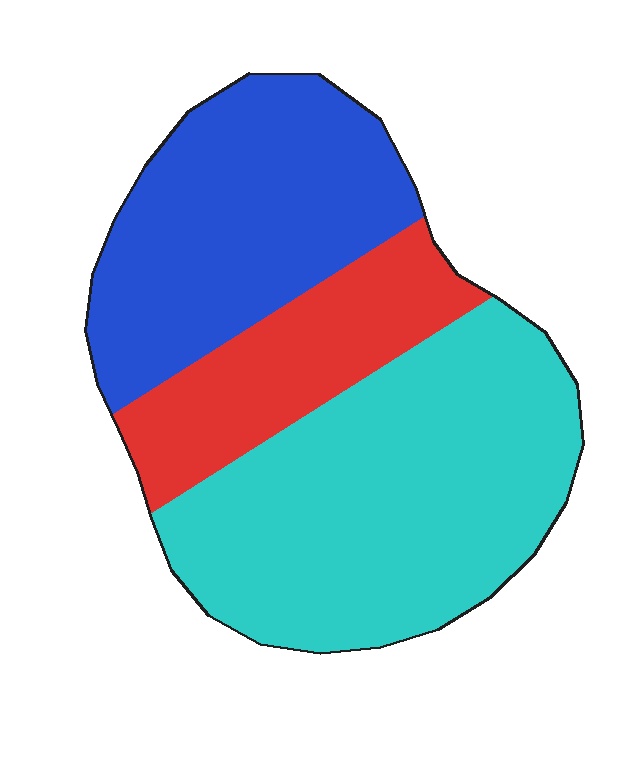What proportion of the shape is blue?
Blue takes up between a quarter and a half of the shape.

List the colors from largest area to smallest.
From largest to smallest: cyan, blue, red.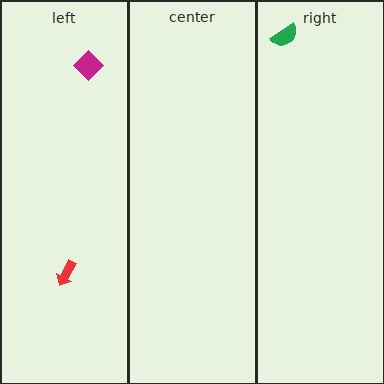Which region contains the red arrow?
The left region.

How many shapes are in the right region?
1.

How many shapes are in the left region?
2.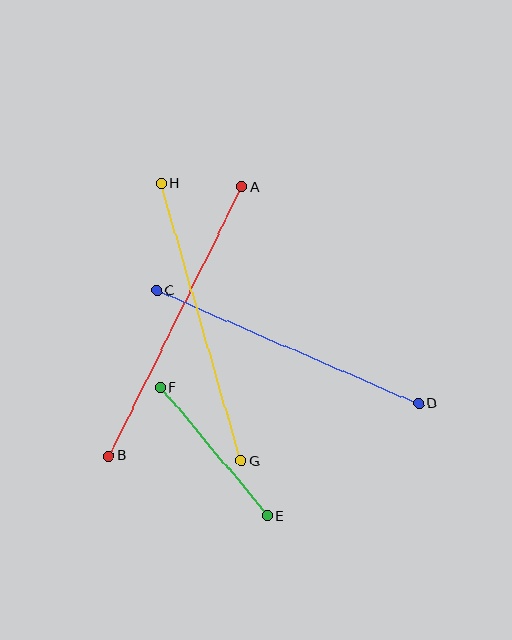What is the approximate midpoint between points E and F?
The midpoint is at approximately (214, 451) pixels.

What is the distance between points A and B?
The distance is approximately 299 pixels.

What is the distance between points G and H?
The distance is approximately 289 pixels.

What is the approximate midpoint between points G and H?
The midpoint is at approximately (201, 322) pixels.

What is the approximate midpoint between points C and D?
The midpoint is at approximately (288, 347) pixels.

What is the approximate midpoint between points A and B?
The midpoint is at approximately (175, 321) pixels.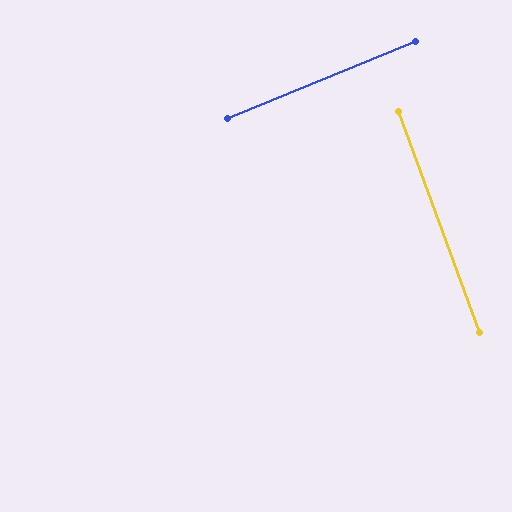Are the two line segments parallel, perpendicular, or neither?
Perpendicular — they meet at approximately 88°.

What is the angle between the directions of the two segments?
Approximately 88 degrees.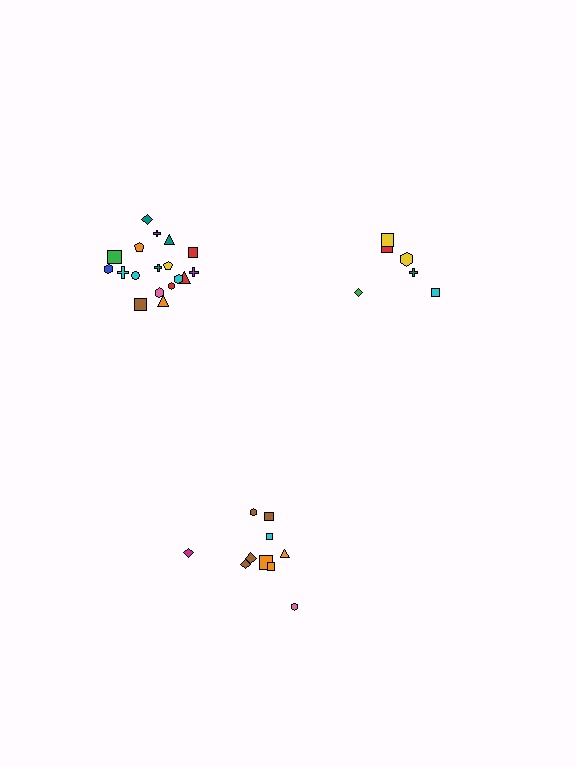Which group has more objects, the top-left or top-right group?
The top-left group.